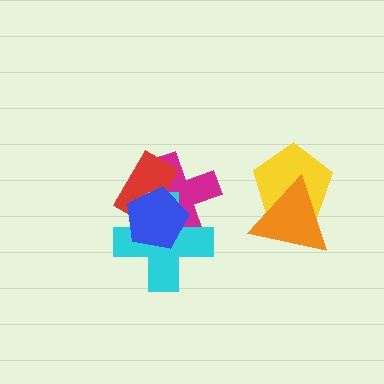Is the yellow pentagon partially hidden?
Yes, it is partially covered by another shape.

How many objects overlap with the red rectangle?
3 objects overlap with the red rectangle.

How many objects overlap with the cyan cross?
3 objects overlap with the cyan cross.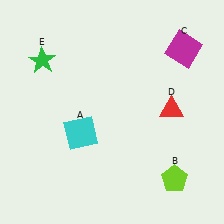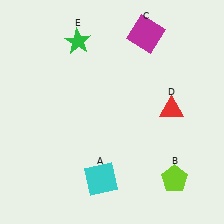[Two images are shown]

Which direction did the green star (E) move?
The green star (E) moved right.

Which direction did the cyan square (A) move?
The cyan square (A) moved down.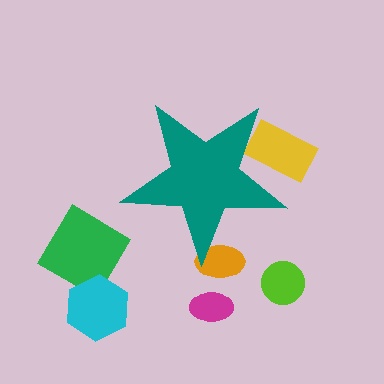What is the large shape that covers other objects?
A teal star.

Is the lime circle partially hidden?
No, the lime circle is fully visible.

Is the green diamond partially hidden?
No, the green diamond is fully visible.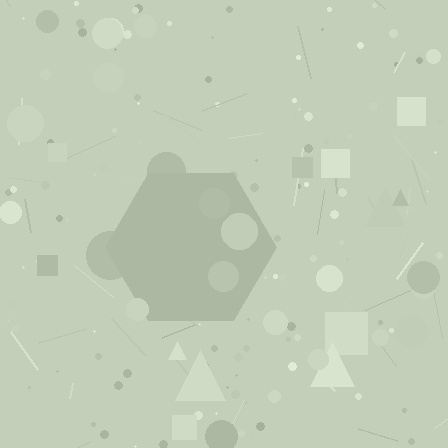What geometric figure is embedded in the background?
A hexagon is embedded in the background.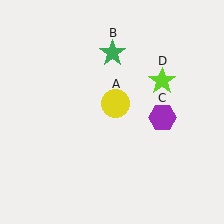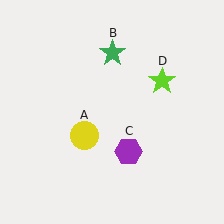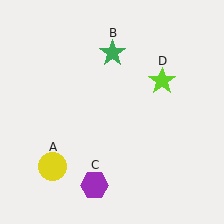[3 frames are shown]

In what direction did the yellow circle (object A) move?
The yellow circle (object A) moved down and to the left.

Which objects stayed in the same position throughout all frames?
Green star (object B) and lime star (object D) remained stationary.